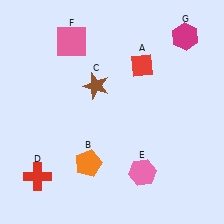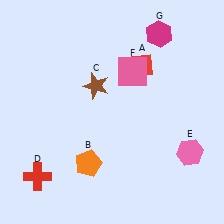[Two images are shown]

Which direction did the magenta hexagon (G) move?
The magenta hexagon (G) moved left.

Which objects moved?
The objects that moved are: the pink hexagon (E), the pink square (F), the magenta hexagon (G).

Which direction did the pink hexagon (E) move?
The pink hexagon (E) moved right.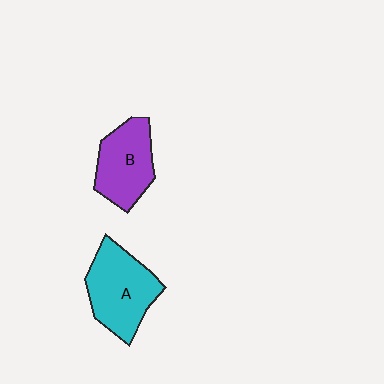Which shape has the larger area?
Shape A (cyan).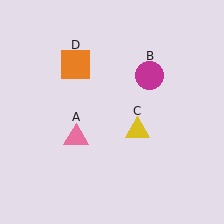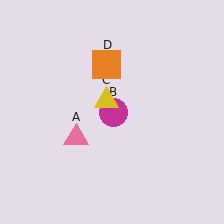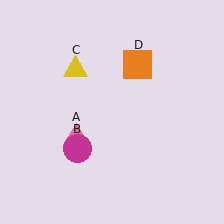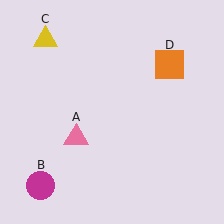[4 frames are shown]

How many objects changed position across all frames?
3 objects changed position: magenta circle (object B), yellow triangle (object C), orange square (object D).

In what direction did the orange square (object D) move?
The orange square (object D) moved right.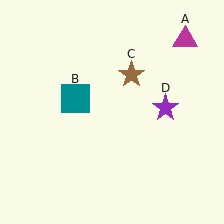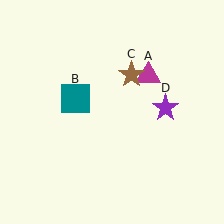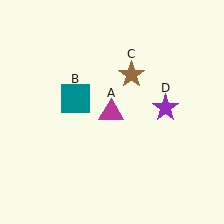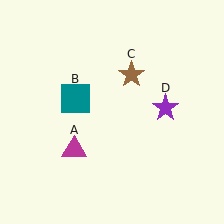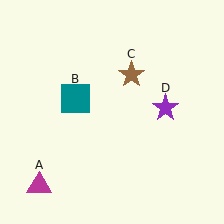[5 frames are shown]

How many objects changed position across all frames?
1 object changed position: magenta triangle (object A).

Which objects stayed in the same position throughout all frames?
Teal square (object B) and brown star (object C) and purple star (object D) remained stationary.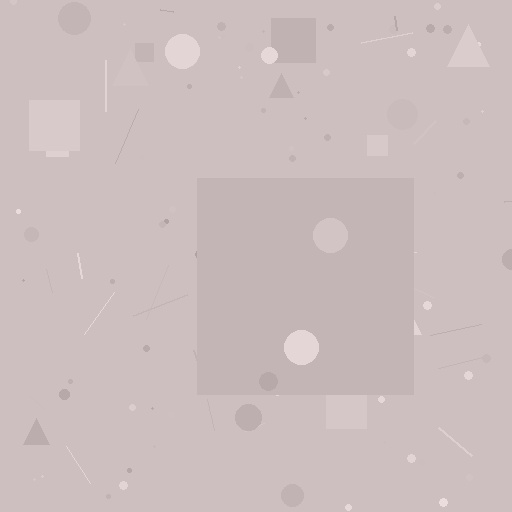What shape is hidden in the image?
A square is hidden in the image.